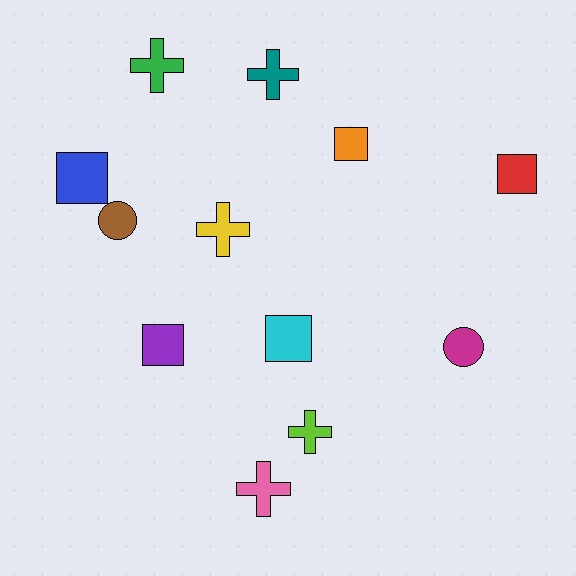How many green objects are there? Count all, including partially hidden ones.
There is 1 green object.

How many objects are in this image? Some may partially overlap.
There are 12 objects.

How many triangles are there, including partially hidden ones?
There are no triangles.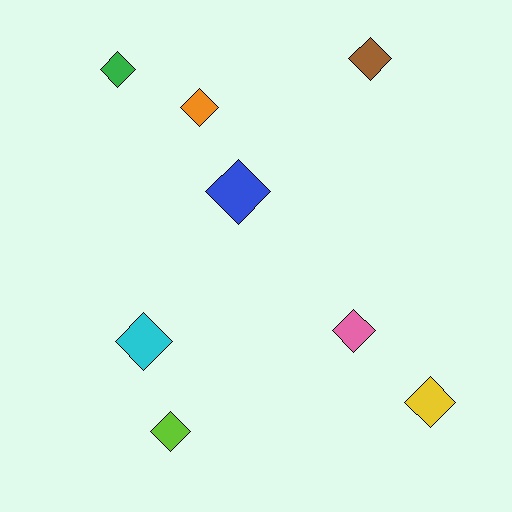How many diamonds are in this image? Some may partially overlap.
There are 8 diamonds.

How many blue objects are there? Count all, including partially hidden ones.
There is 1 blue object.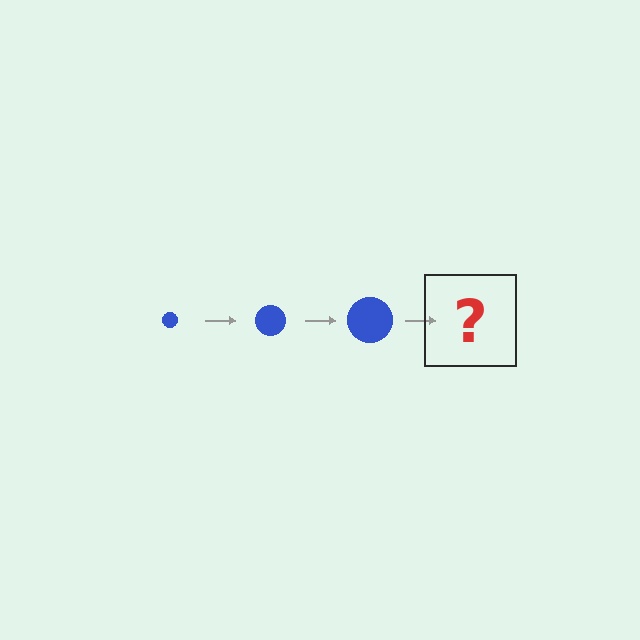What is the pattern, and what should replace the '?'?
The pattern is that the circle gets progressively larger each step. The '?' should be a blue circle, larger than the previous one.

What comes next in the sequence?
The next element should be a blue circle, larger than the previous one.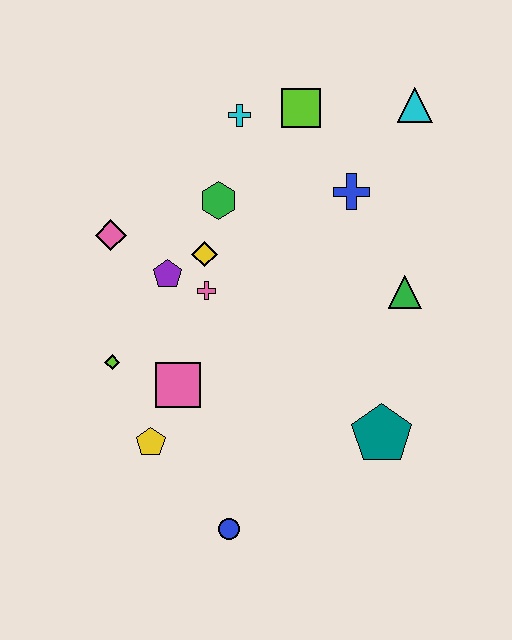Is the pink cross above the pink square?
Yes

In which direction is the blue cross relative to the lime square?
The blue cross is below the lime square.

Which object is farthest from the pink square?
The cyan triangle is farthest from the pink square.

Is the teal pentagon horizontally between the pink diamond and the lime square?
No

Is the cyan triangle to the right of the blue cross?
Yes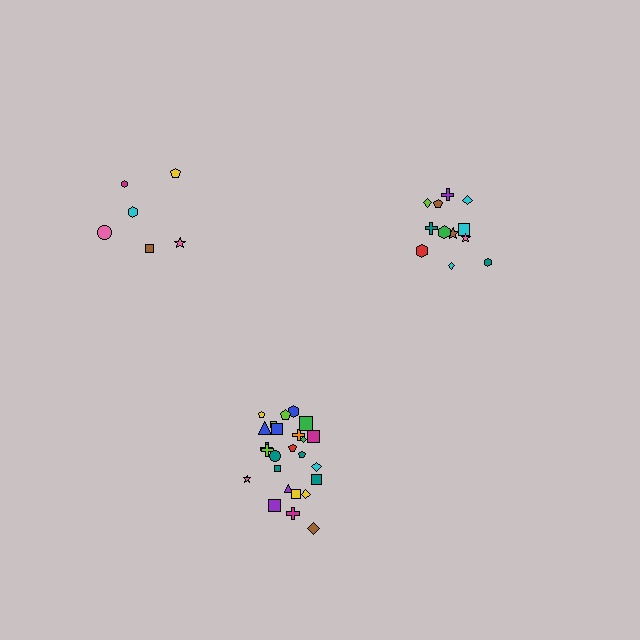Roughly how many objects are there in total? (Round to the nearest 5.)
Roughly 45 objects in total.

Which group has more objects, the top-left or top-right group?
The top-right group.